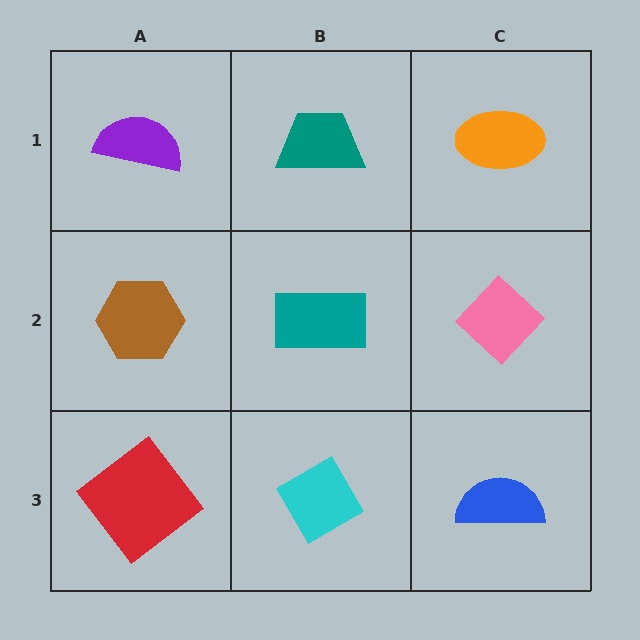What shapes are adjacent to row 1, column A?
A brown hexagon (row 2, column A), a teal trapezoid (row 1, column B).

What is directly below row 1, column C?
A pink diamond.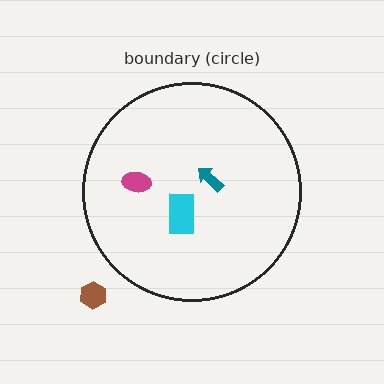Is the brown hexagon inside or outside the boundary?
Outside.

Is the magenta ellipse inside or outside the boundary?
Inside.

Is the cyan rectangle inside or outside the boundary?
Inside.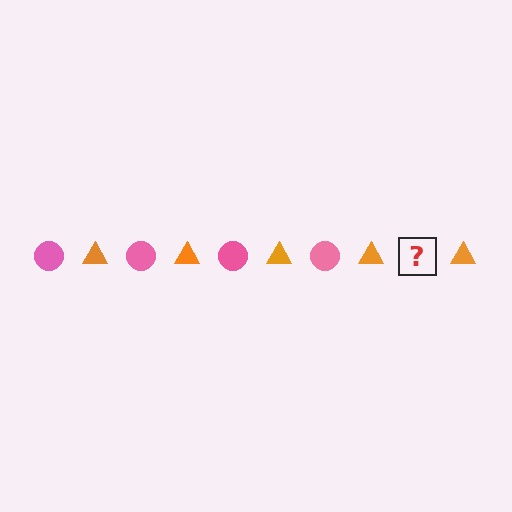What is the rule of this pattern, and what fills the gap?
The rule is that the pattern alternates between pink circle and orange triangle. The gap should be filled with a pink circle.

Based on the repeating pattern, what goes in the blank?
The blank should be a pink circle.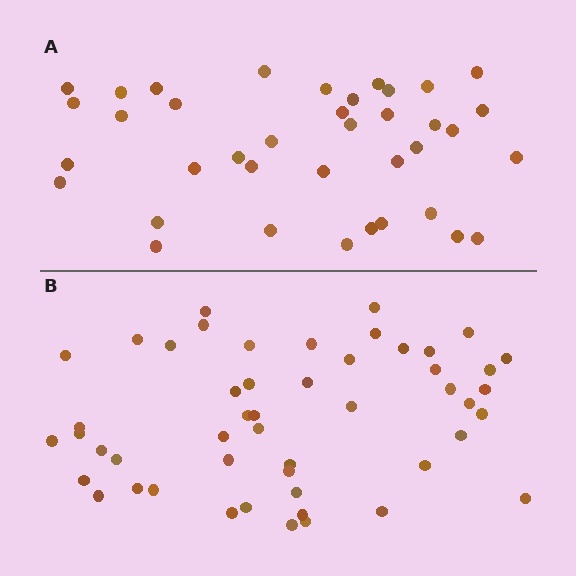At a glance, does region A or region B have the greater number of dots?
Region B (the bottom region) has more dots.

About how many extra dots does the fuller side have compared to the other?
Region B has roughly 12 or so more dots than region A.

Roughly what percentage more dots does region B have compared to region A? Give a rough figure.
About 30% more.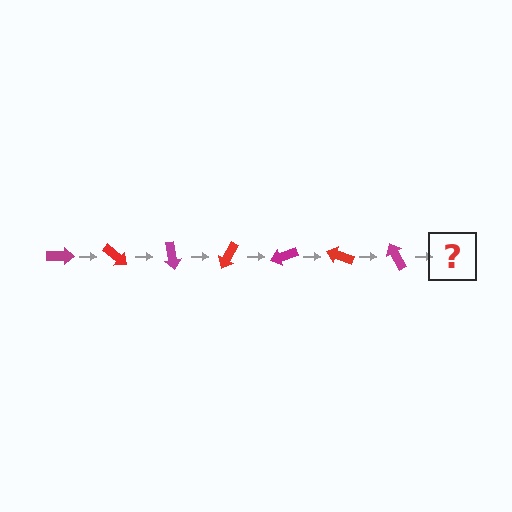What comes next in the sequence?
The next element should be a red arrow, rotated 280 degrees from the start.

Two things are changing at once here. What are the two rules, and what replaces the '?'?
The two rules are that it rotates 40 degrees each step and the color cycles through magenta and red. The '?' should be a red arrow, rotated 280 degrees from the start.